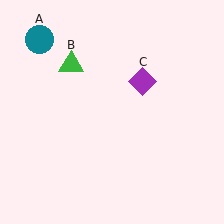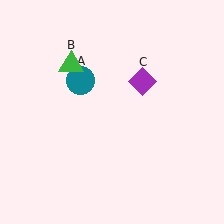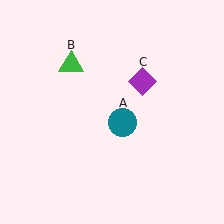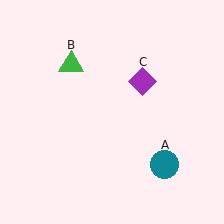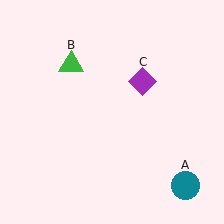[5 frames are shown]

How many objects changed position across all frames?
1 object changed position: teal circle (object A).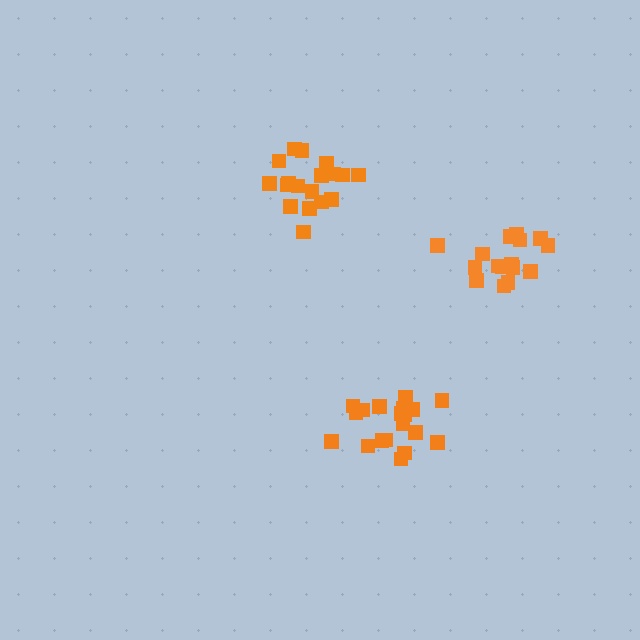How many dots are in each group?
Group 1: 20 dots, Group 2: 16 dots, Group 3: 18 dots (54 total).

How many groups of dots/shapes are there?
There are 3 groups.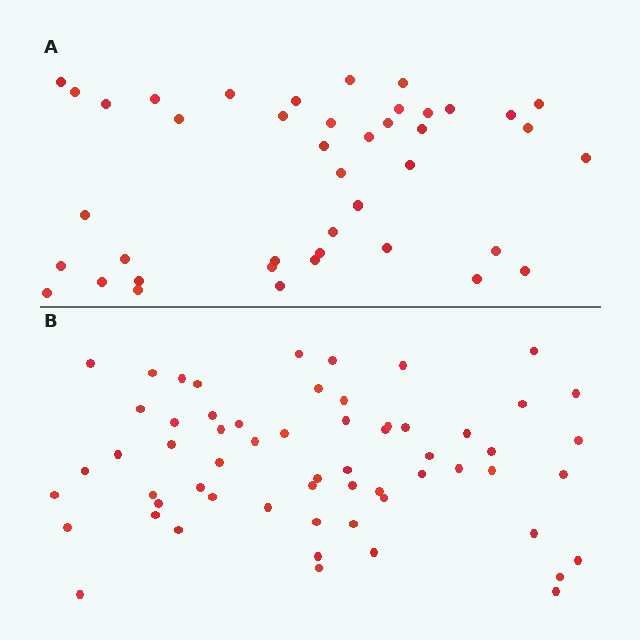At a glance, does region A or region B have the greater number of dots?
Region B (the bottom region) has more dots.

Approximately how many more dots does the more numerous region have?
Region B has approximately 20 more dots than region A.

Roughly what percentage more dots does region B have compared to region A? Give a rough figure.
About 45% more.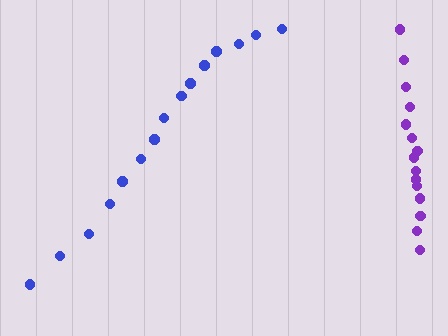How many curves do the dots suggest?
There are 2 distinct paths.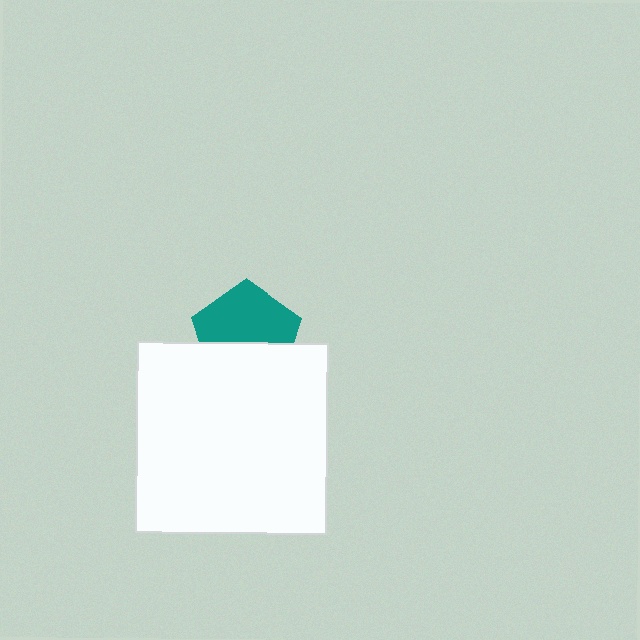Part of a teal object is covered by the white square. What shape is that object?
It is a pentagon.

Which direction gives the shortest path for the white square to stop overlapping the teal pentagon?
Moving down gives the shortest separation.